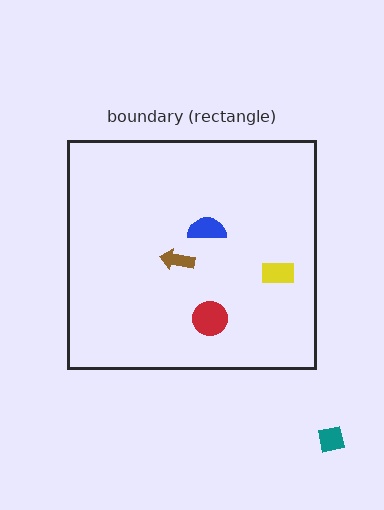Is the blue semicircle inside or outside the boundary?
Inside.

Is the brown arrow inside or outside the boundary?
Inside.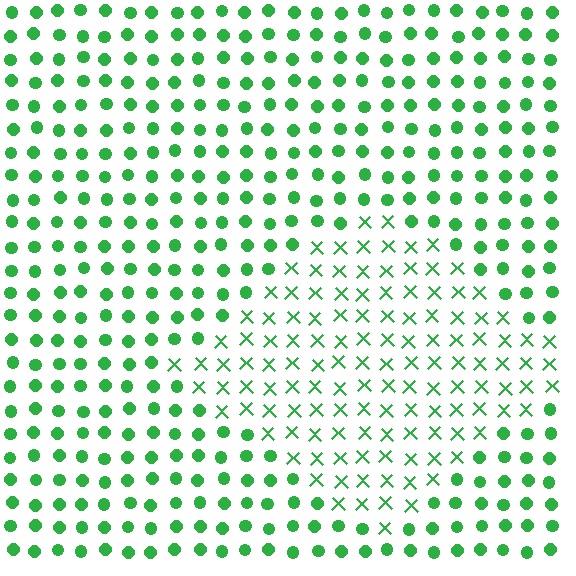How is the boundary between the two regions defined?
The boundary is defined by a change in element shape: X marks inside vs. circles outside. All elements share the same color and spacing.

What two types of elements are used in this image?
The image uses X marks inside the diamond region and circles outside it.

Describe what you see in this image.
The image is filled with small green elements arranged in a uniform grid. A diamond-shaped region contains X marks, while the surrounding area contains circles. The boundary is defined purely by the change in element shape.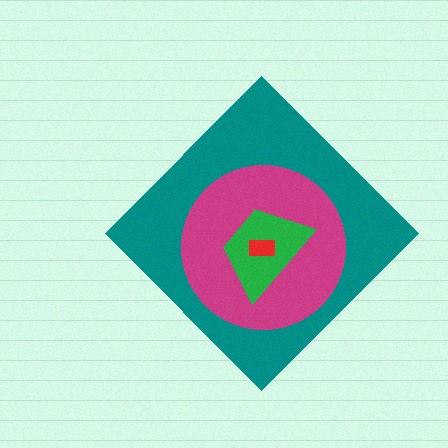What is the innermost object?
The red rectangle.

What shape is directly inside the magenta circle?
The green trapezoid.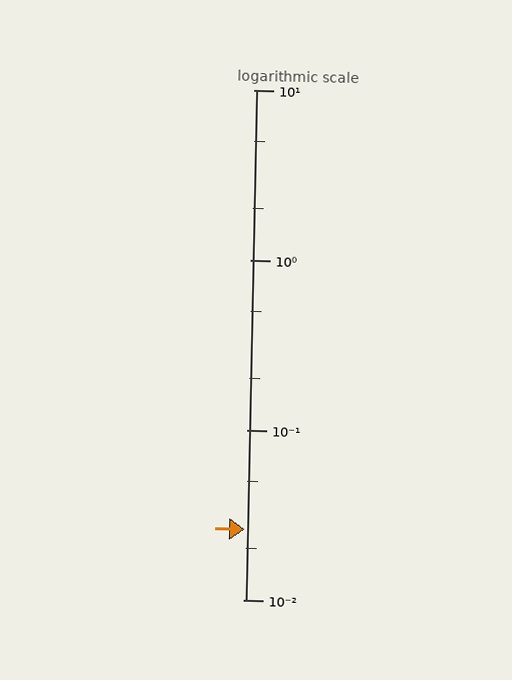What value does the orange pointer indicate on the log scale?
The pointer indicates approximately 0.026.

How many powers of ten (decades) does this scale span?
The scale spans 3 decades, from 0.01 to 10.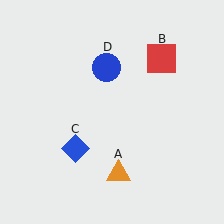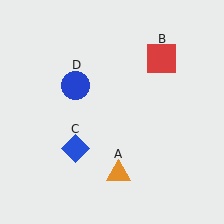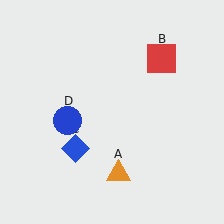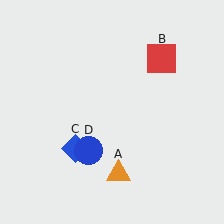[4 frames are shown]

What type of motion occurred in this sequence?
The blue circle (object D) rotated counterclockwise around the center of the scene.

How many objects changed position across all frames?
1 object changed position: blue circle (object D).